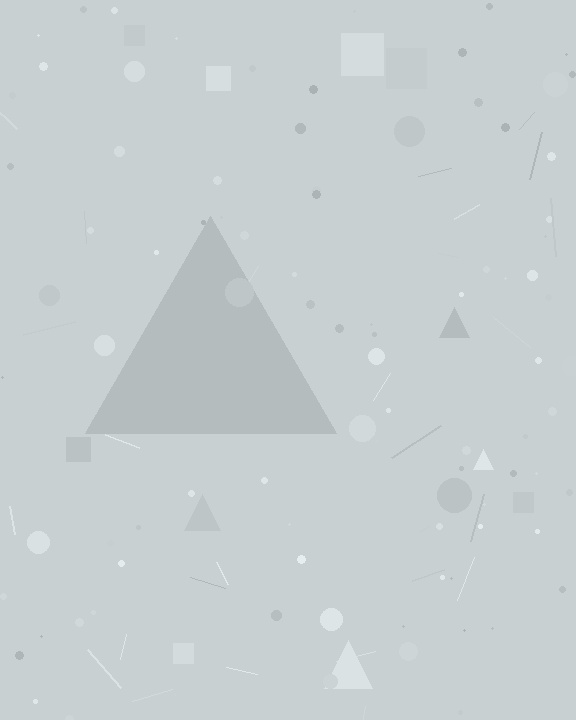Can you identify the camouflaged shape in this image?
The camouflaged shape is a triangle.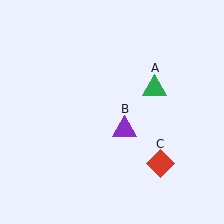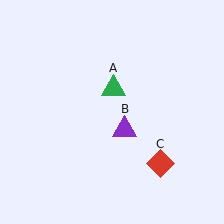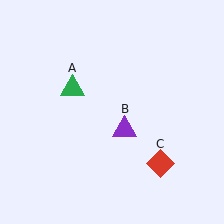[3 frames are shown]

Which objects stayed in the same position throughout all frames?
Purple triangle (object B) and red diamond (object C) remained stationary.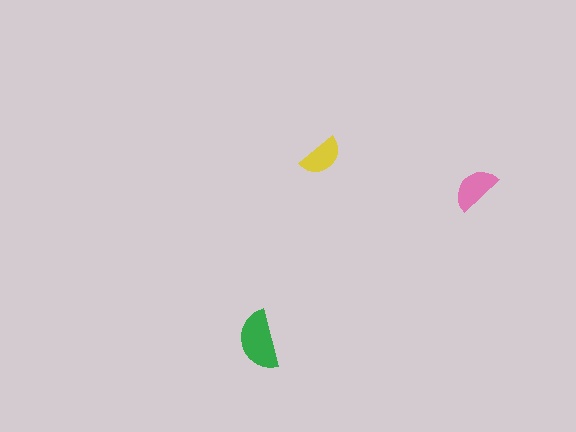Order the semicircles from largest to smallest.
the green one, the pink one, the yellow one.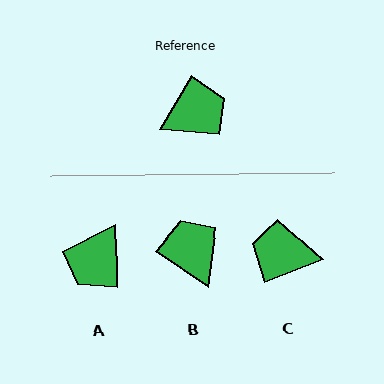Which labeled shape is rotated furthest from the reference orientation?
A, about 149 degrees away.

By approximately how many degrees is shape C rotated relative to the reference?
Approximately 142 degrees counter-clockwise.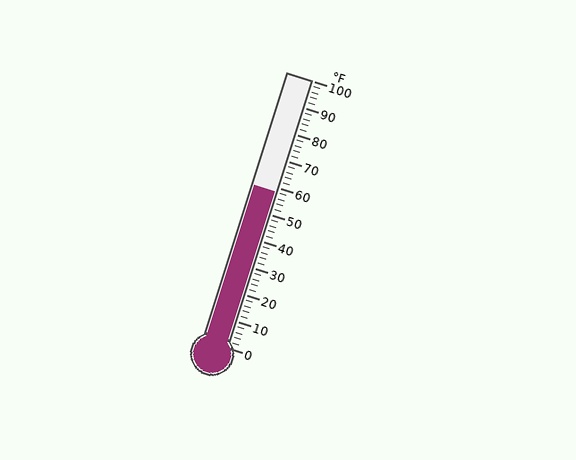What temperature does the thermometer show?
The thermometer shows approximately 58°F.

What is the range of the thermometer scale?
The thermometer scale ranges from 0°F to 100°F.